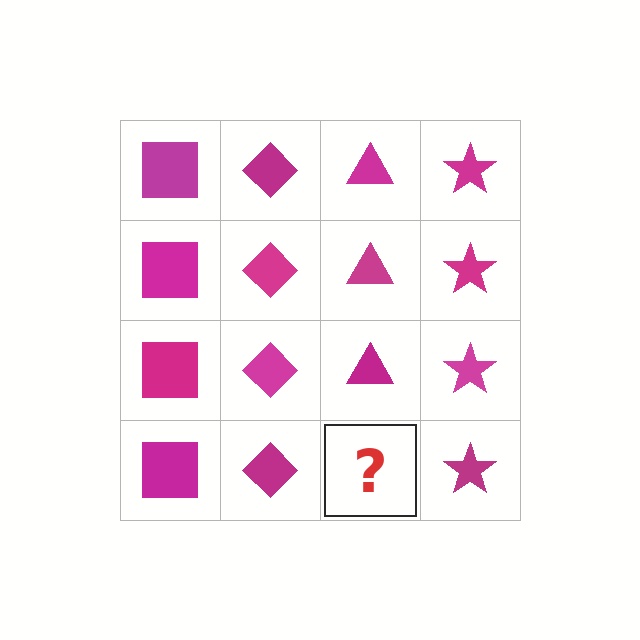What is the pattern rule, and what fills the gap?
The rule is that each column has a consistent shape. The gap should be filled with a magenta triangle.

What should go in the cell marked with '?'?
The missing cell should contain a magenta triangle.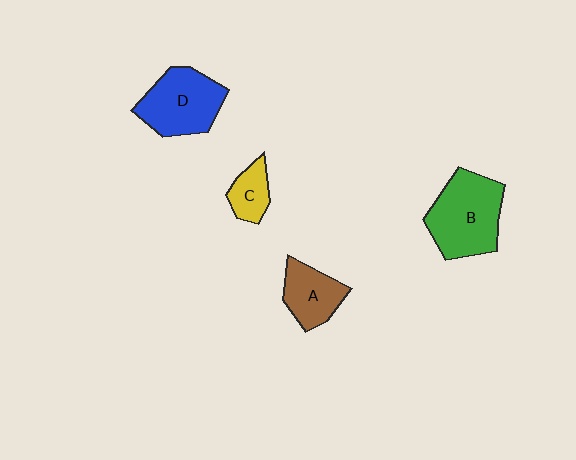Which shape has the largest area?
Shape B (green).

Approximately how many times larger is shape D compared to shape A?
Approximately 1.5 times.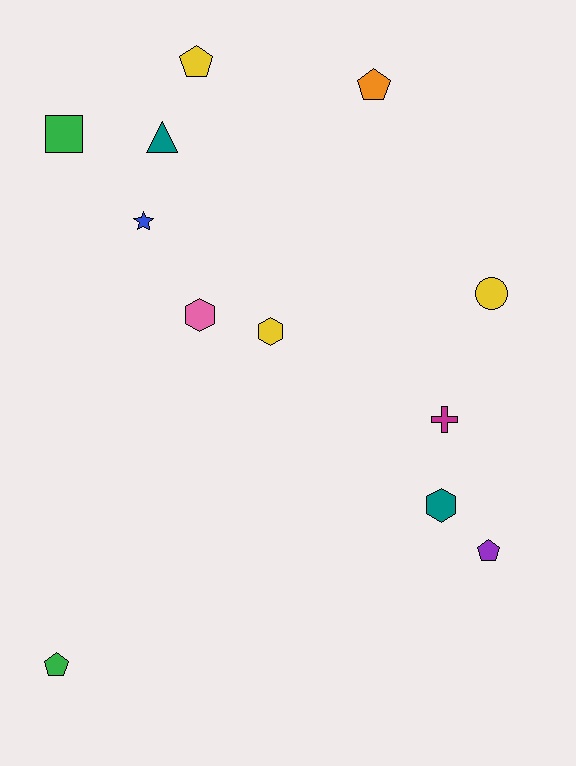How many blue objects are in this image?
There is 1 blue object.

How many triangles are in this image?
There is 1 triangle.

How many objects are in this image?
There are 12 objects.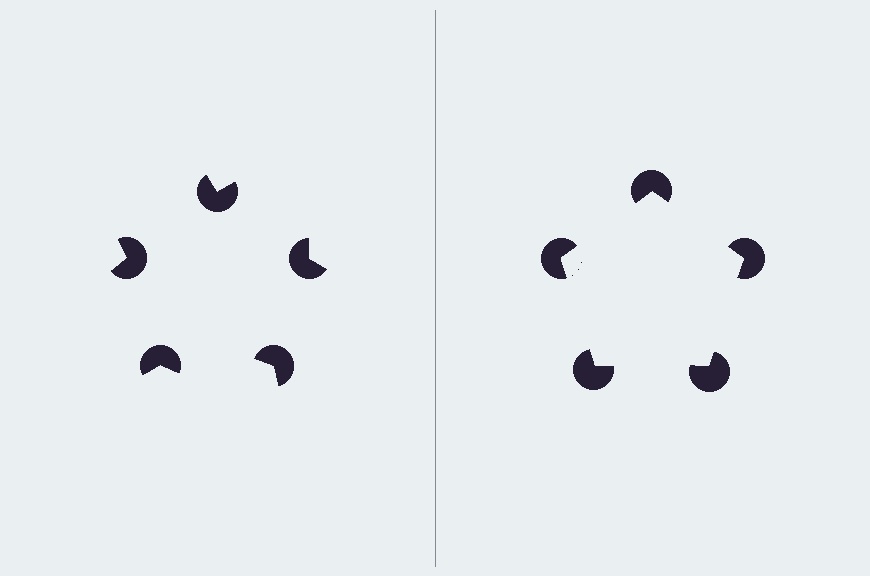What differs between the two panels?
The pac-man discs are positioned identically on both sides; only the wedge orientations differ. On the right they align to a pentagon; on the left they are misaligned.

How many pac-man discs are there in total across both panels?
10 — 5 on each side.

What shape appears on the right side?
An illusory pentagon.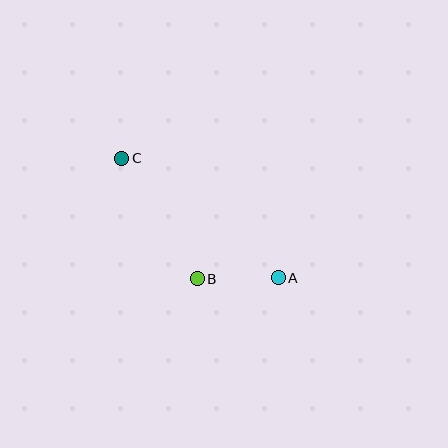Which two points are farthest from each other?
Points A and C are farthest from each other.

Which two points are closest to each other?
Points A and B are closest to each other.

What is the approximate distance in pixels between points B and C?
The distance between B and C is approximately 142 pixels.